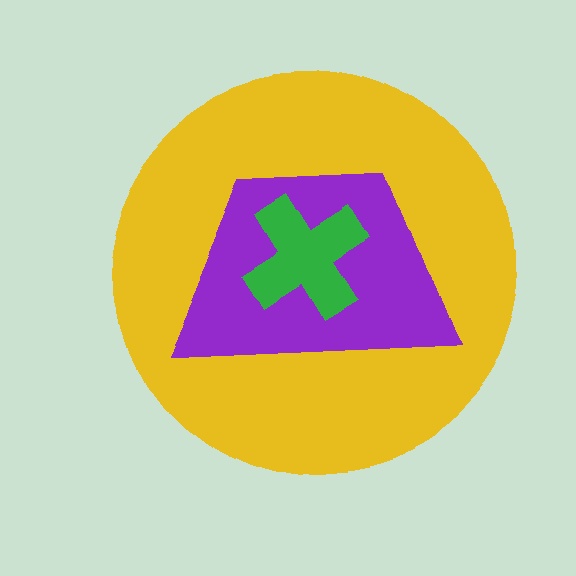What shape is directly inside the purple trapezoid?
The green cross.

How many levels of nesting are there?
3.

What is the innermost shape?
The green cross.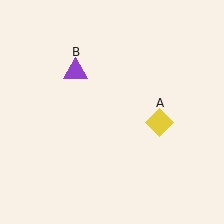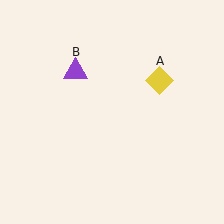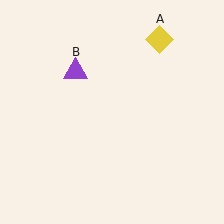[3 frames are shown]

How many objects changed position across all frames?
1 object changed position: yellow diamond (object A).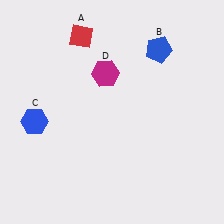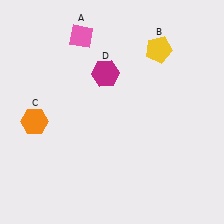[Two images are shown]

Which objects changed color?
A changed from red to pink. B changed from blue to yellow. C changed from blue to orange.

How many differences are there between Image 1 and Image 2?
There are 3 differences between the two images.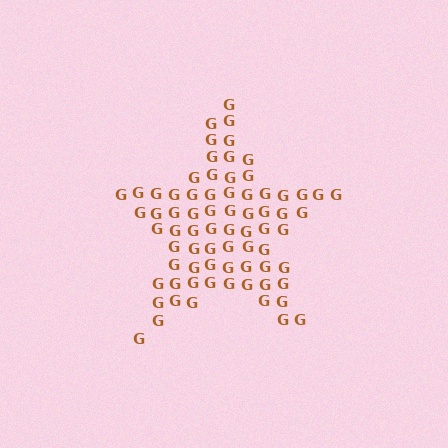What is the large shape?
The large shape is a star.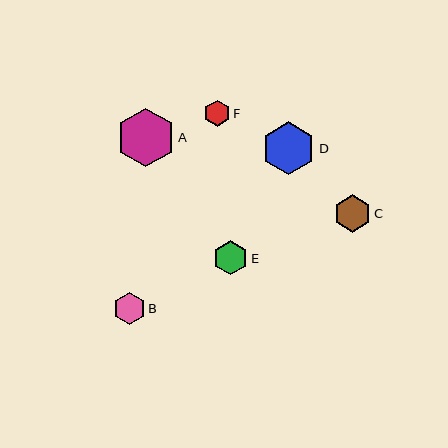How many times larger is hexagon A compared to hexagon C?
Hexagon A is approximately 1.6 times the size of hexagon C.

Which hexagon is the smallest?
Hexagon F is the smallest with a size of approximately 26 pixels.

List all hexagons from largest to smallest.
From largest to smallest: A, D, C, E, B, F.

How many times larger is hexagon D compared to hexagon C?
Hexagon D is approximately 1.4 times the size of hexagon C.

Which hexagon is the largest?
Hexagon A is the largest with a size of approximately 59 pixels.